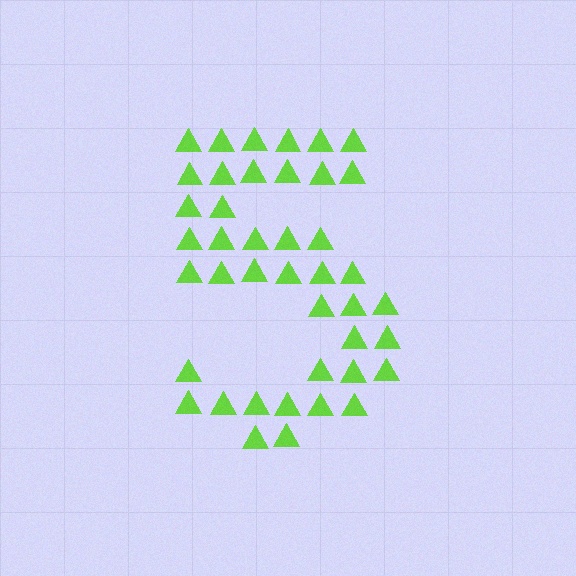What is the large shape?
The large shape is the digit 5.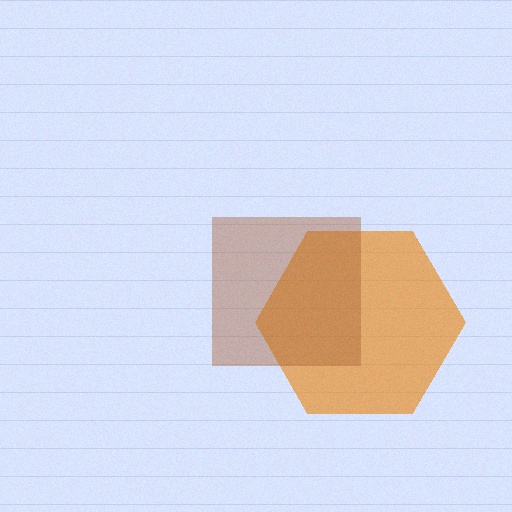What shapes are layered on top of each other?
The layered shapes are: an orange hexagon, a brown square.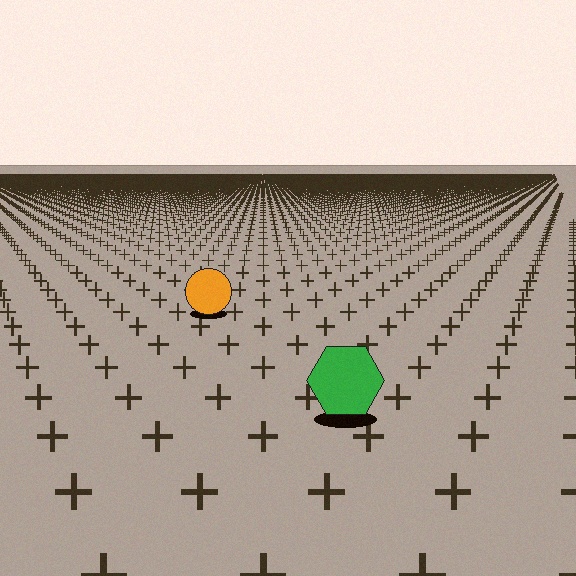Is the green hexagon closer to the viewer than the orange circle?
Yes. The green hexagon is closer — you can tell from the texture gradient: the ground texture is coarser near it.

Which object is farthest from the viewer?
The orange circle is farthest from the viewer. It appears smaller and the ground texture around it is denser.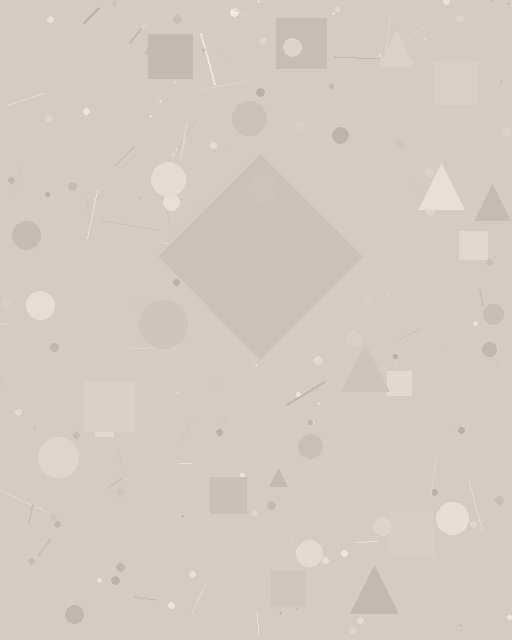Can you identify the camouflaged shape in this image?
The camouflaged shape is a diamond.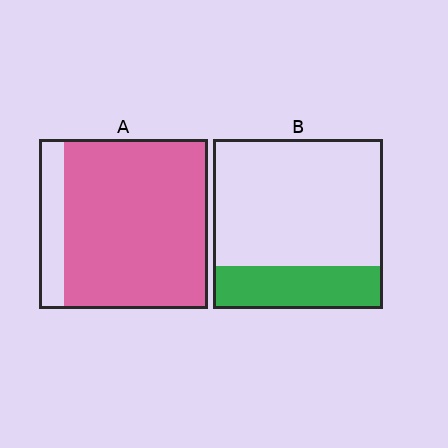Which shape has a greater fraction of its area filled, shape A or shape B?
Shape A.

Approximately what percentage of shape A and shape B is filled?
A is approximately 85% and B is approximately 25%.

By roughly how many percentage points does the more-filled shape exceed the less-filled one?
By roughly 60 percentage points (A over B).